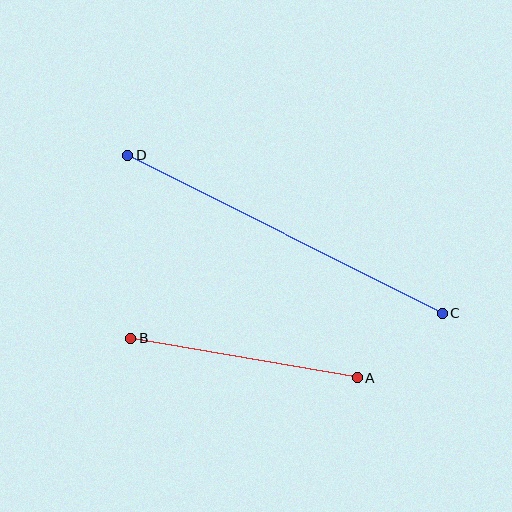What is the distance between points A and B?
The distance is approximately 230 pixels.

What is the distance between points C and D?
The distance is approximately 352 pixels.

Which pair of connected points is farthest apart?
Points C and D are farthest apart.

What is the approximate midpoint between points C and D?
The midpoint is at approximately (285, 234) pixels.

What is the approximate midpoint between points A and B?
The midpoint is at approximately (244, 358) pixels.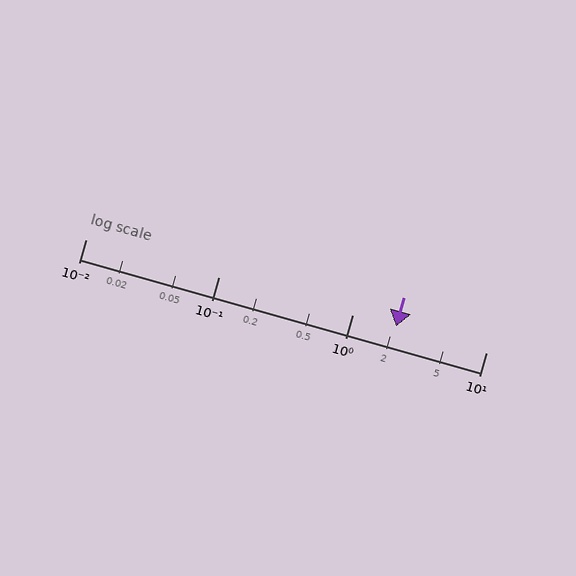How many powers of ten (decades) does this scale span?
The scale spans 3 decades, from 0.01 to 10.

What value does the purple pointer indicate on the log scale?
The pointer indicates approximately 2.1.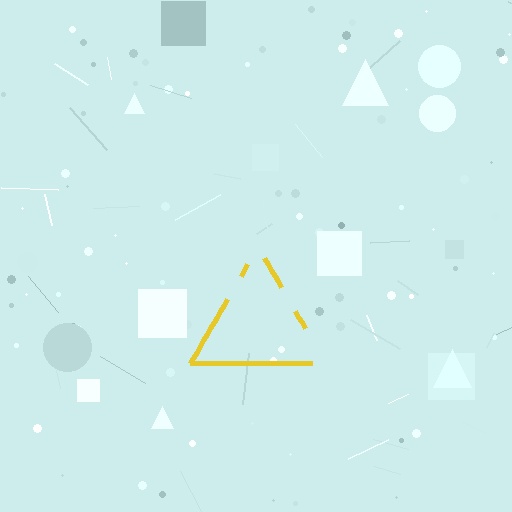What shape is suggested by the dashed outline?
The dashed outline suggests a triangle.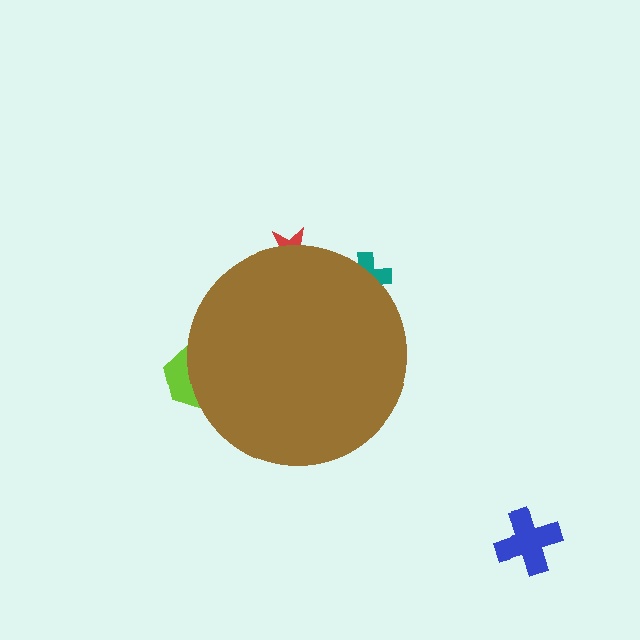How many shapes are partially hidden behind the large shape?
3 shapes are partially hidden.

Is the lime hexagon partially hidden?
Yes, the lime hexagon is partially hidden behind the brown circle.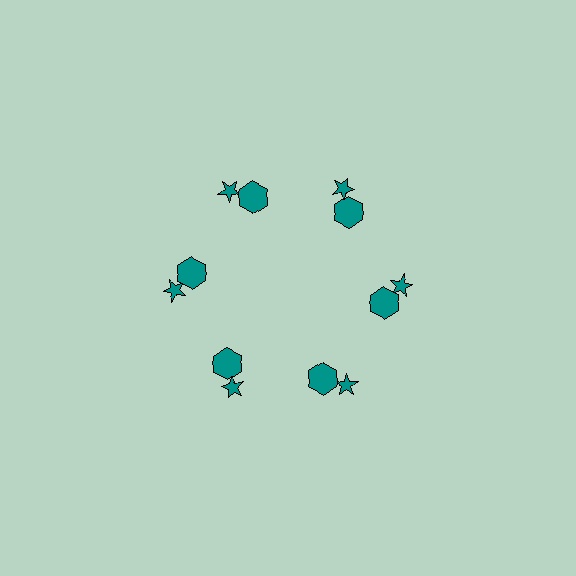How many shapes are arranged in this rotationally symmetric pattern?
There are 12 shapes, arranged in 6 groups of 2.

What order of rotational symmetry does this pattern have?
This pattern has 6-fold rotational symmetry.